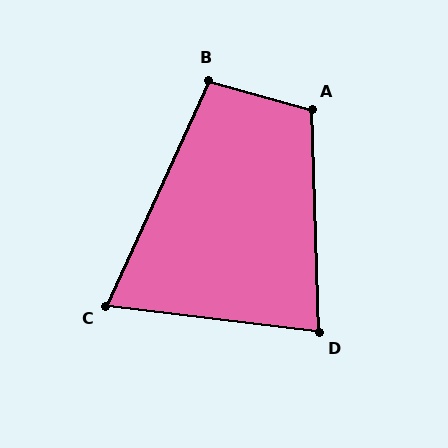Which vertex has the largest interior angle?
A, at approximately 108 degrees.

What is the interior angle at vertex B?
Approximately 99 degrees (obtuse).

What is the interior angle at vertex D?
Approximately 81 degrees (acute).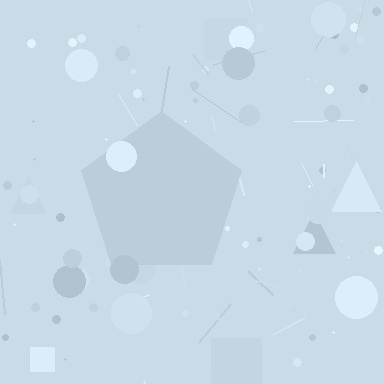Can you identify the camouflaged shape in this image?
The camouflaged shape is a pentagon.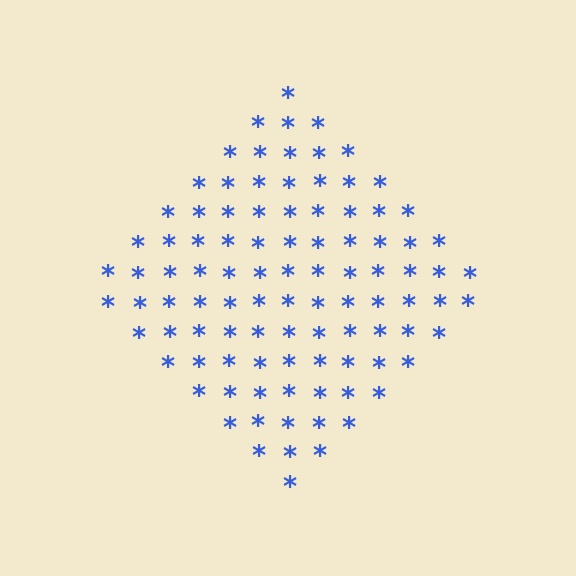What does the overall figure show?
The overall figure shows a diamond.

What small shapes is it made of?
It is made of small asterisks.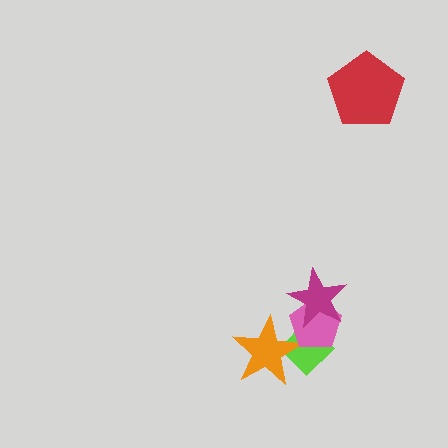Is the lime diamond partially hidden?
Yes, it is partially covered by another shape.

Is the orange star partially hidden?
Yes, it is partially covered by another shape.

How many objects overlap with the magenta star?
2 objects overlap with the magenta star.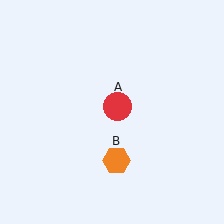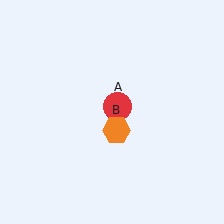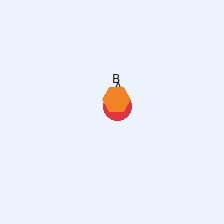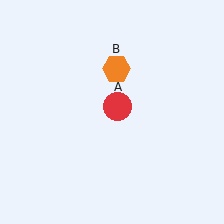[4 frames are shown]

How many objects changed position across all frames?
1 object changed position: orange hexagon (object B).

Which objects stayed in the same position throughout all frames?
Red circle (object A) remained stationary.